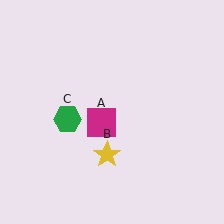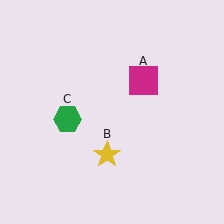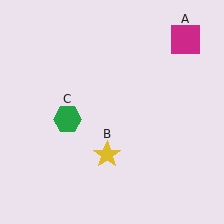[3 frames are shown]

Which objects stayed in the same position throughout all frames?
Yellow star (object B) and green hexagon (object C) remained stationary.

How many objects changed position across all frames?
1 object changed position: magenta square (object A).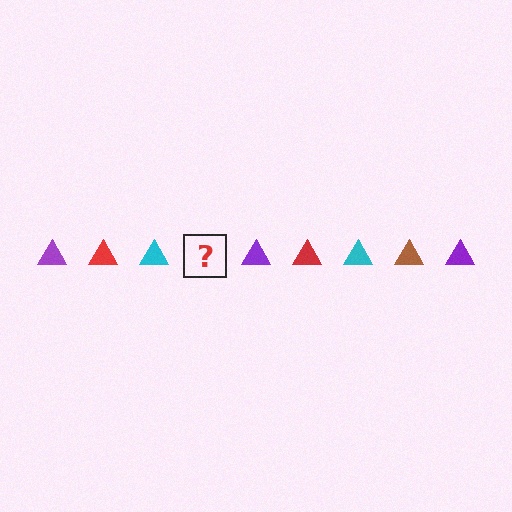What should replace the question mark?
The question mark should be replaced with a brown triangle.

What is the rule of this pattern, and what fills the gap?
The rule is that the pattern cycles through purple, red, cyan, brown triangles. The gap should be filled with a brown triangle.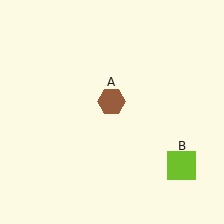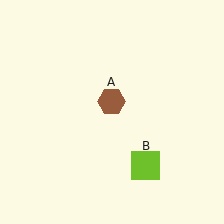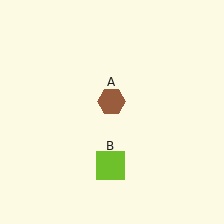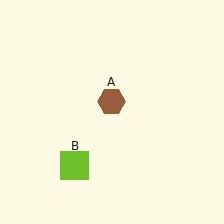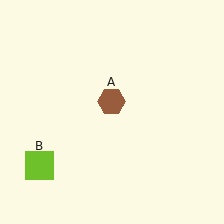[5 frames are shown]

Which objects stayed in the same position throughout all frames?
Brown hexagon (object A) remained stationary.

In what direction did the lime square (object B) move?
The lime square (object B) moved left.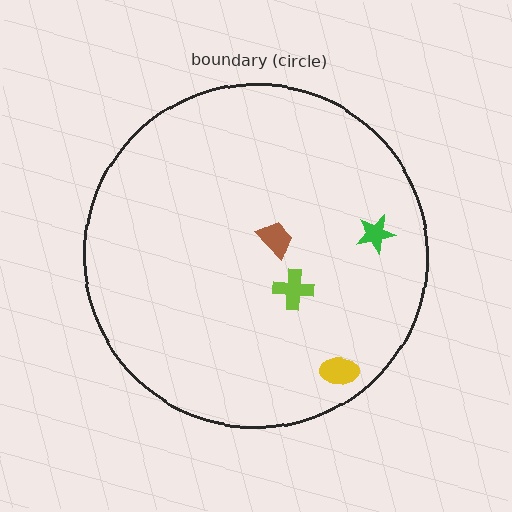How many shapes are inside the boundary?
4 inside, 0 outside.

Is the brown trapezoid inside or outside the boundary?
Inside.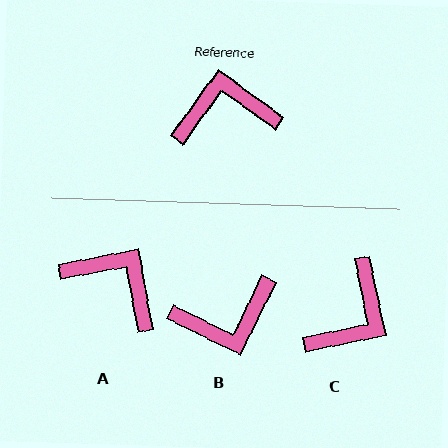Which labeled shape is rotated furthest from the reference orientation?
B, about 171 degrees away.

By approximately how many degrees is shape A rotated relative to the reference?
Approximately 44 degrees clockwise.